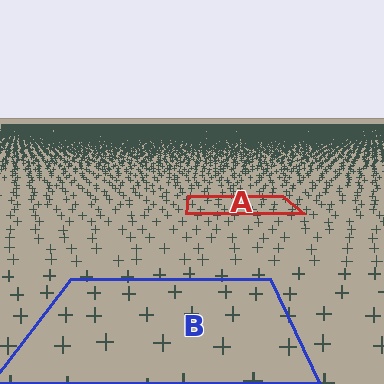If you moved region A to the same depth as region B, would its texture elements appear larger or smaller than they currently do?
They would appear larger. At a closer depth, the same texture elements are projected at a bigger on-screen size.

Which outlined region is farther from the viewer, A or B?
Region A is farther from the viewer — the texture elements inside it appear smaller and more densely packed.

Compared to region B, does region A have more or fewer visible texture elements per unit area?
Region A has more texture elements per unit area — they are packed more densely because it is farther away.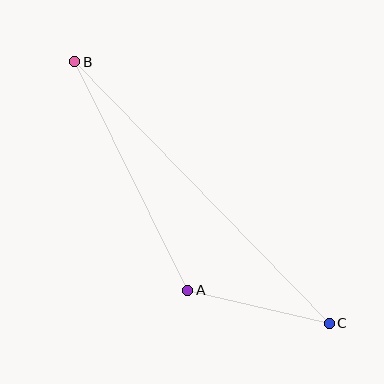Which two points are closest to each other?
Points A and C are closest to each other.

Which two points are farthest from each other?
Points B and C are farthest from each other.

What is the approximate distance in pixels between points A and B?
The distance between A and B is approximately 255 pixels.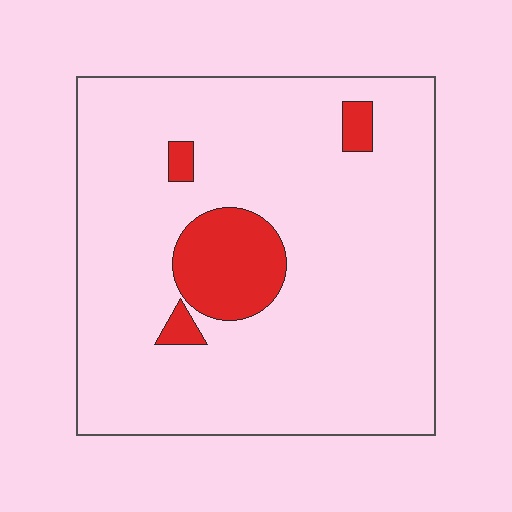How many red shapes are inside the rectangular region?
4.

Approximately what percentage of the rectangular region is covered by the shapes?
Approximately 10%.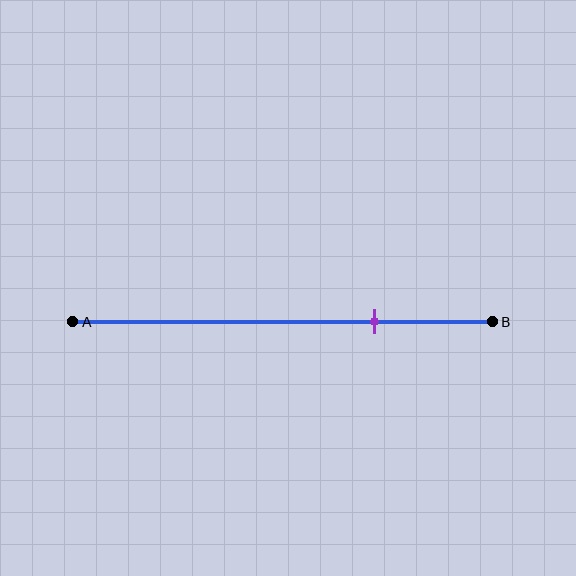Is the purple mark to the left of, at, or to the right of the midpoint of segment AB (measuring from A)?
The purple mark is to the right of the midpoint of segment AB.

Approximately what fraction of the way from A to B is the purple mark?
The purple mark is approximately 70% of the way from A to B.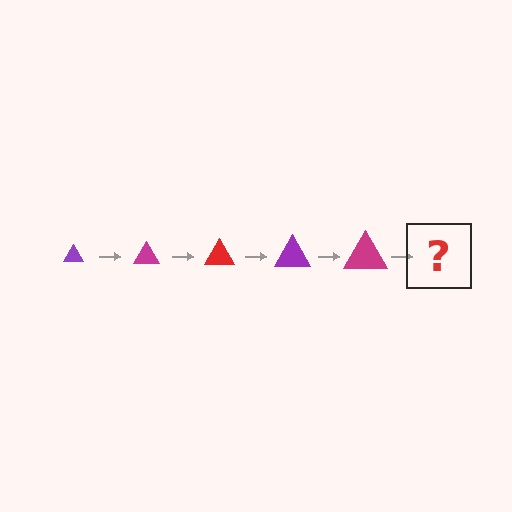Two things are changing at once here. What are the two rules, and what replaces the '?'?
The two rules are that the triangle grows larger each step and the color cycles through purple, magenta, and red. The '?' should be a red triangle, larger than the previous one.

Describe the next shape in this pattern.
It should be a red triangle, larger than the previous one.